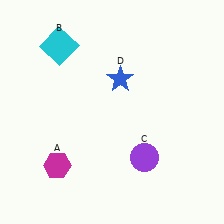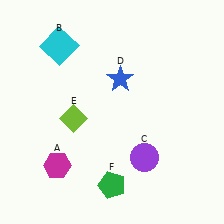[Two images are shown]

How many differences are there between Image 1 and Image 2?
There are 2 differences between the two images.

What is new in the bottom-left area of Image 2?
A lime diamond (E) was added in the bottom-left area of Image 2.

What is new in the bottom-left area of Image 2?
A green pentagon (F) was added in the bottom-left area of Image 2.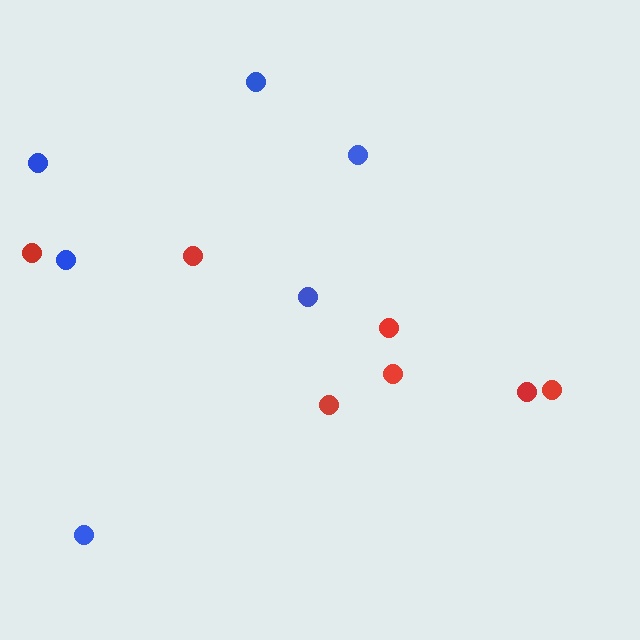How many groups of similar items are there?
There are 2 groups: one group of blue circles (6) and one group of red circles (7).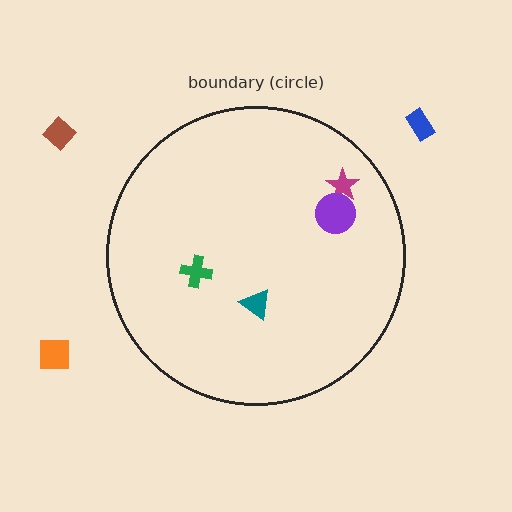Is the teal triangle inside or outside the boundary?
Inside.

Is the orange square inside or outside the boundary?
Outside.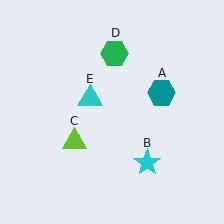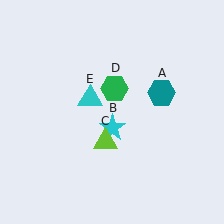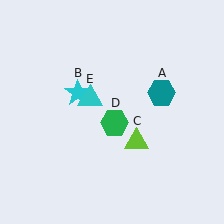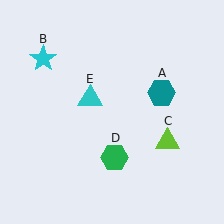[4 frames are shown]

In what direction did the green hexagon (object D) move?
The green hexagon (object D) moved down.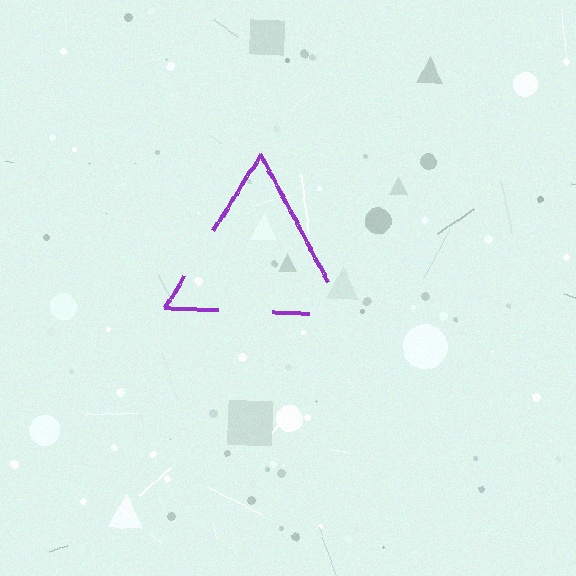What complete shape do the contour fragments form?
The contour fragments form a triangle.